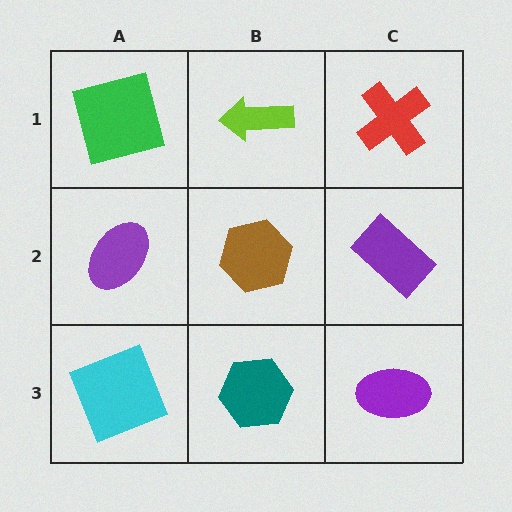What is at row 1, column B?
A lime arrow.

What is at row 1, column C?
A red cross.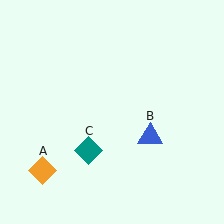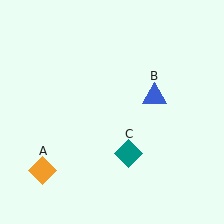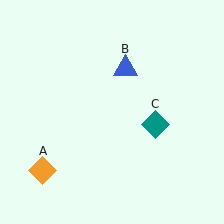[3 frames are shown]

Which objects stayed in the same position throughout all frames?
Orange diamond (object A) remained stationary.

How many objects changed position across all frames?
2 objects changed position: blue triangle (object B), teal diamond (object C).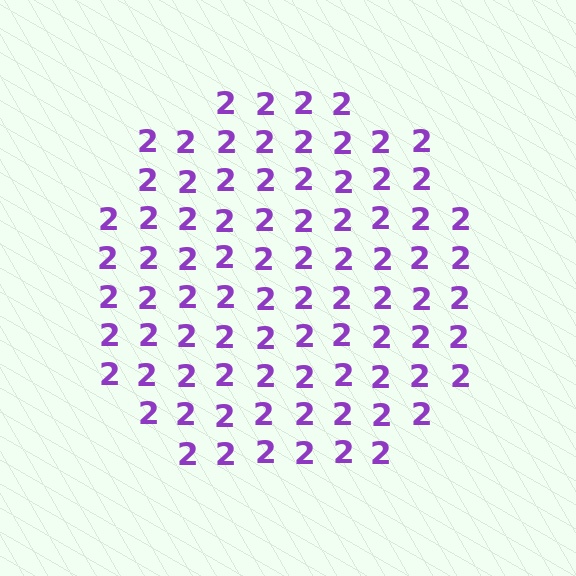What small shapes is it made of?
It is made of small digit 2's.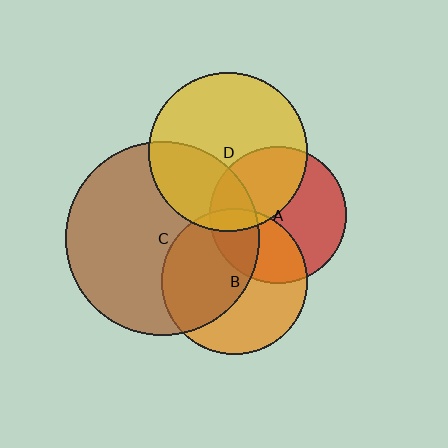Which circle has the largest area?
Circle C (brown).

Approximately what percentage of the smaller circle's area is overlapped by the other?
Approximately 25%.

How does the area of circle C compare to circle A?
Approximately 2.0 times.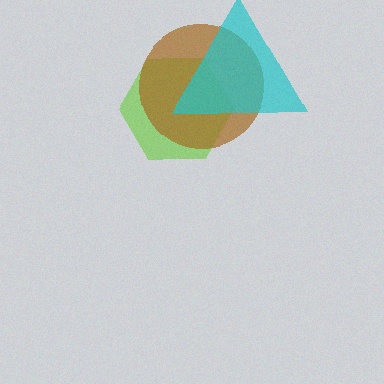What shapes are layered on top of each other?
The layered shapes are: a lime hexagon, a brown circle, a cyan triangle.